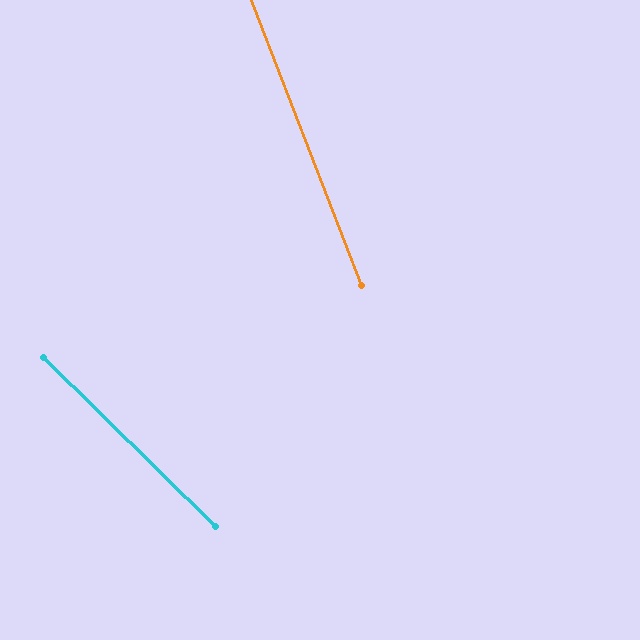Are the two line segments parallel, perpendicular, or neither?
Neither parallel nor perpendicular — they differ by about 25°.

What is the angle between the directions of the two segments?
Approximately 25 degrees.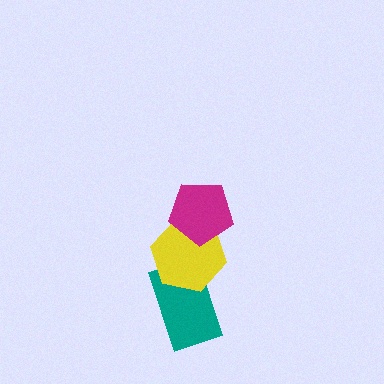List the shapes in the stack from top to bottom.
From top to bottom: the magenta pentagon, the yellow hexagon, the teal rectangle.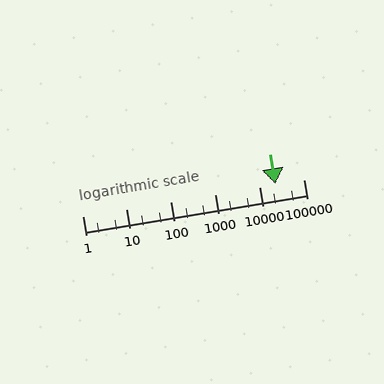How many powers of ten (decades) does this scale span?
The scale spans 5 decades, from 1 to 100000.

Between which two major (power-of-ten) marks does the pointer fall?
The pointer is between 10000 and 100000.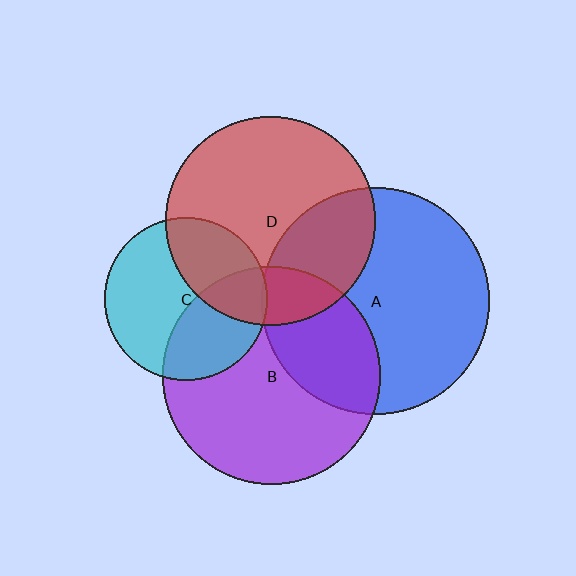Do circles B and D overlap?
Yes.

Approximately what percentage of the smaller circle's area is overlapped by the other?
Approximately 15%.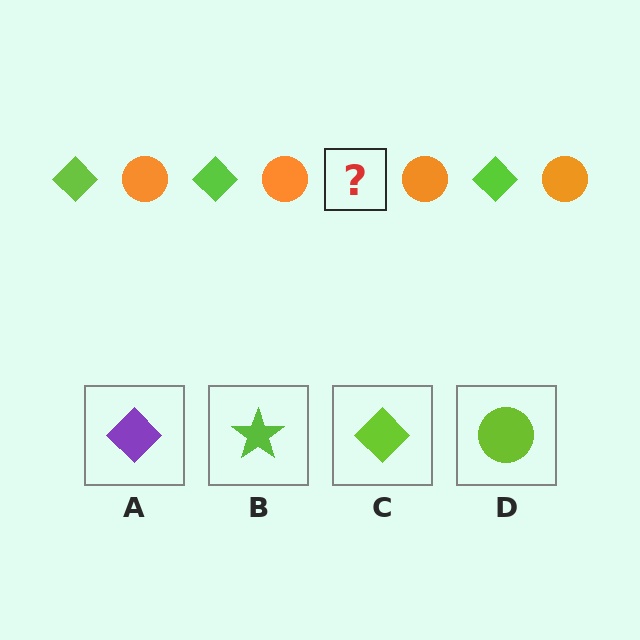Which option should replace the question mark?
Option C.